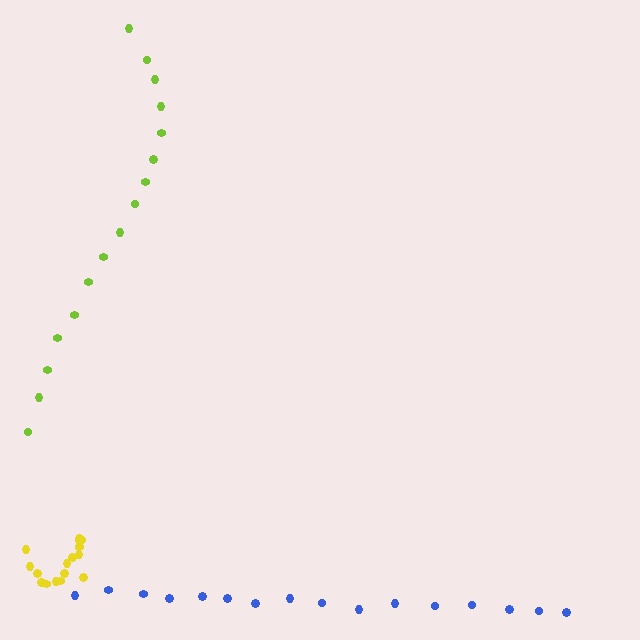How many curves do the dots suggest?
There are 3 distinct paths.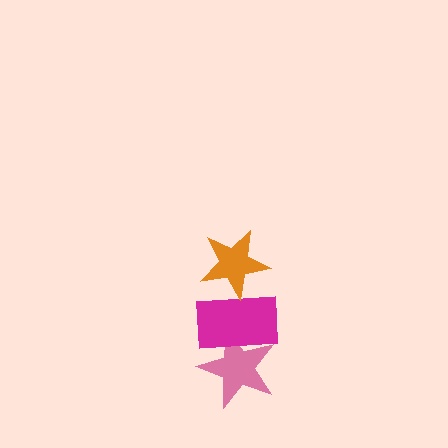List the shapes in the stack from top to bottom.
From top to bottom: the orange star, the magenta rectangle, the pink star.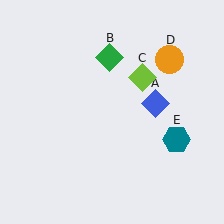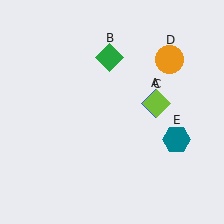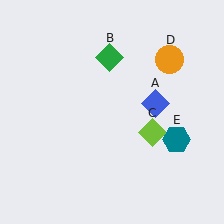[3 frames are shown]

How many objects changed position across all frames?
1 object changed position: lime diamond (object C).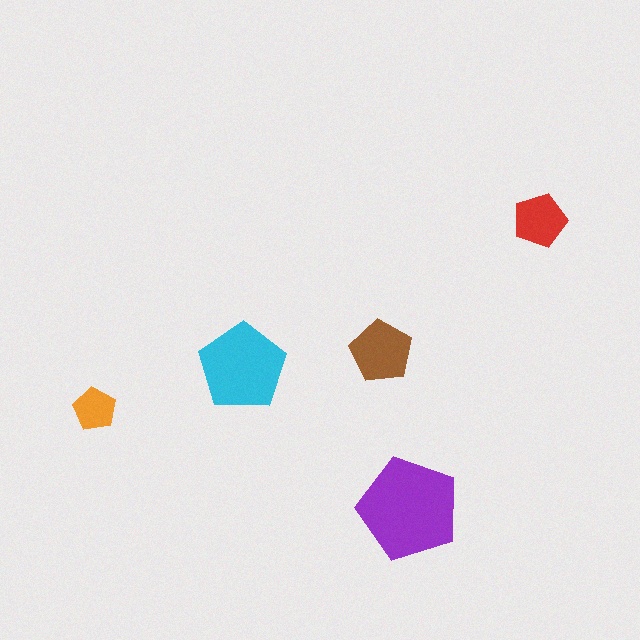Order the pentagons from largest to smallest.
the purple one, the cyan one, the brown one, the red one, the orange one.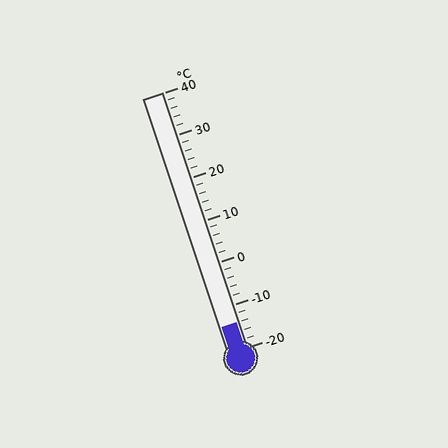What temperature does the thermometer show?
The thermometer shows approximately -14°C.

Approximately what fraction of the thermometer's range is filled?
The thermometer is filled to approximately 10% of its range.